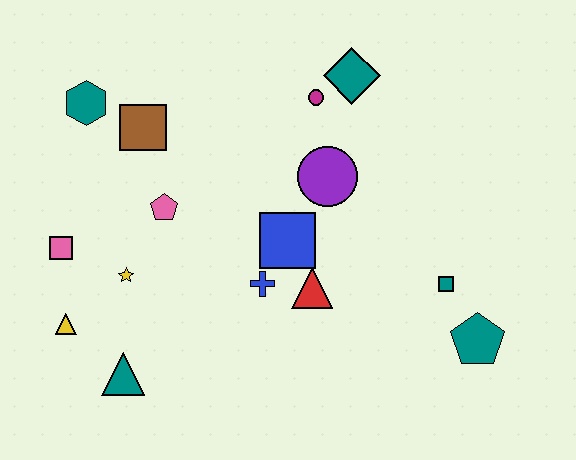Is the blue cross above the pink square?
No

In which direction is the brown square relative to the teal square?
The brown square is to the left of the teal square.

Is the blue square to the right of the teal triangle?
Yes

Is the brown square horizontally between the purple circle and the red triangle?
No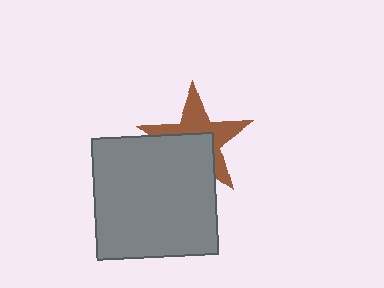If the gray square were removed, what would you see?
You would see the complete brown star.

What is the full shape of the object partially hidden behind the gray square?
The partially hidden object is a brown star.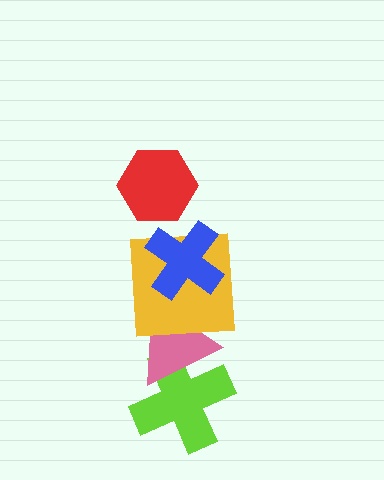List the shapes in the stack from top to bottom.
From top to bottom: the red hexagon, the blue cross, the yellow square, the pink triangle, the lime cross.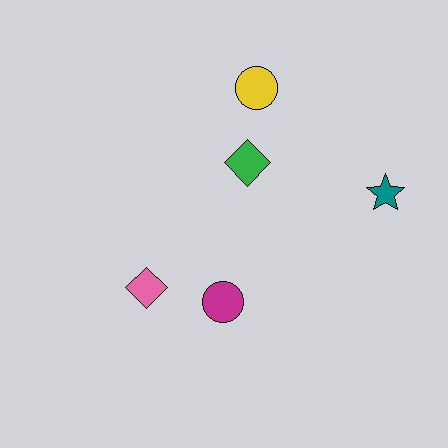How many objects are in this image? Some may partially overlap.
There are 5 objects.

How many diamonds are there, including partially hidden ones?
There are 2 diamonds.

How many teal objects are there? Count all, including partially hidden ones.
There is 1 teal object.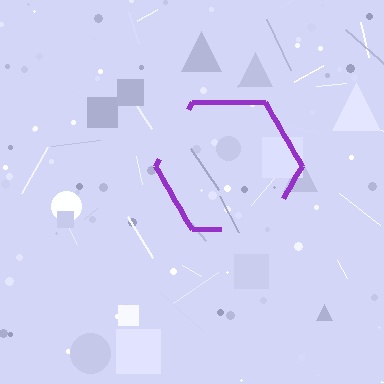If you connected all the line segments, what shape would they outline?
They would outline a hexagon.